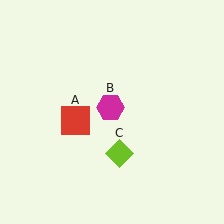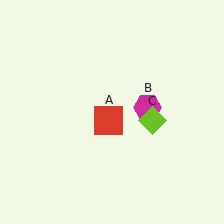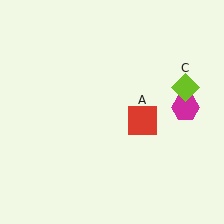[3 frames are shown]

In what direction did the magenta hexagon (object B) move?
The magenta hexagon (object B) moved right.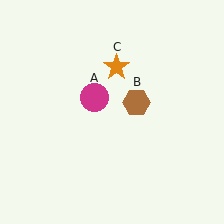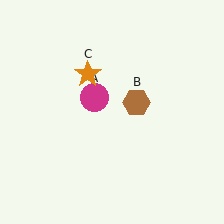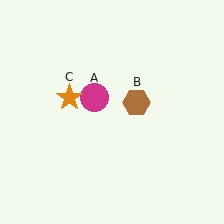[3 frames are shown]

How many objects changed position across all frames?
1 object changed position: orange star (object C).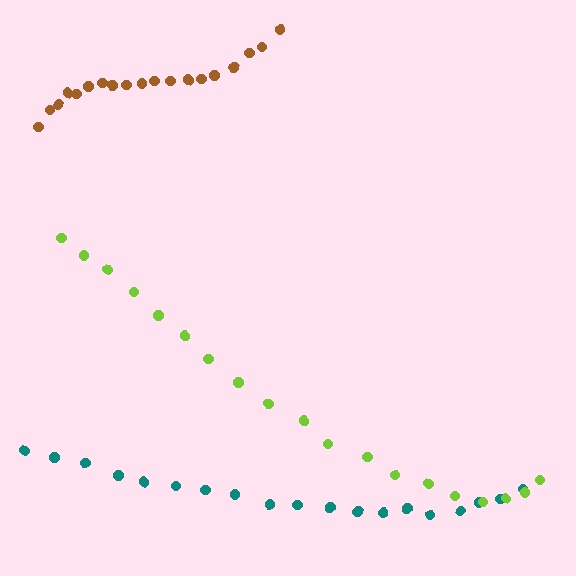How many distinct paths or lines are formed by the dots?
There are 3 distinct paths.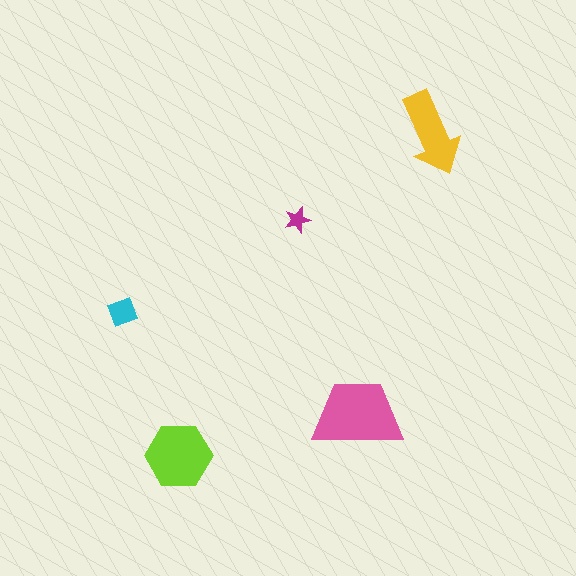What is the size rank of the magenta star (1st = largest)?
5th.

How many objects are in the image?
There are 5 objects in the image.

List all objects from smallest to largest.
The magenta star, the cyan diamond, the yellow arrow, the lime hexagon, the pink trapezoid.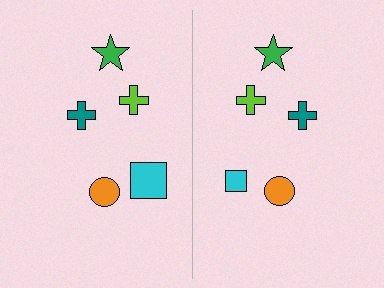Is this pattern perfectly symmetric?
No, the pattern is not perfectly symmetric. The cyan square on the right side has a different size than its mirror counterpart.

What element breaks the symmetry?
The cyan square on the right side has a different size than its mirror counterpart.